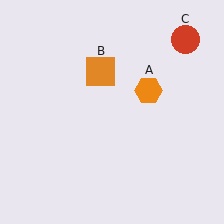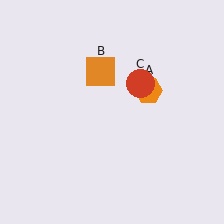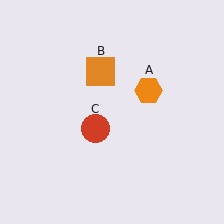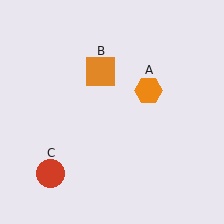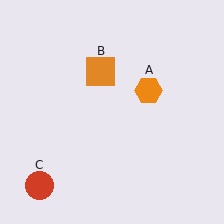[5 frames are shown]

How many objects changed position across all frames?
1 object changed position: red circle (object C).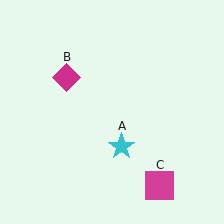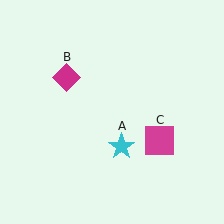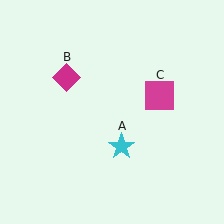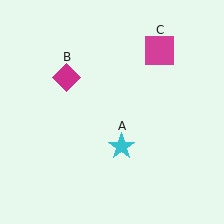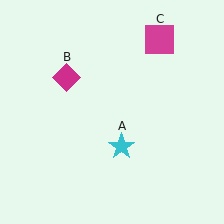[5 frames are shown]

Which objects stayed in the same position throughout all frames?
Cyan star (object A) and magenta diamond (object B) remained stationary.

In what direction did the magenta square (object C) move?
The magenta square (object C) moved up.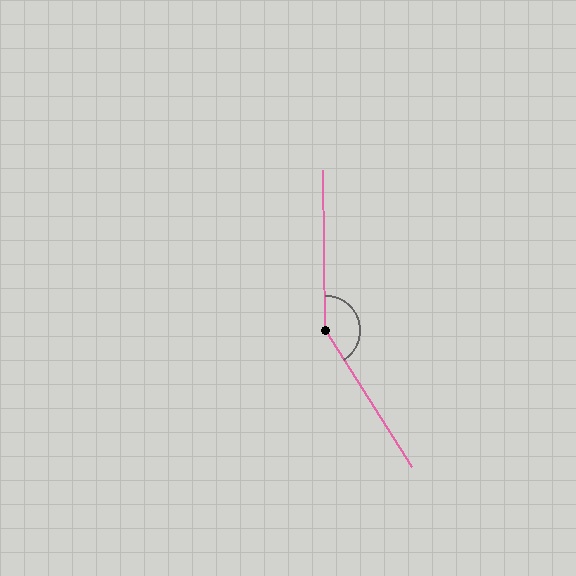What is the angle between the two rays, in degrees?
Approximately 149 degrees.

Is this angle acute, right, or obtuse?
It is obtuse.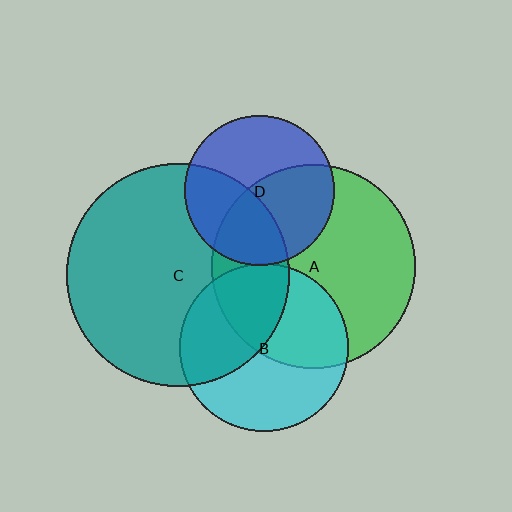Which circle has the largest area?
Circle C (teal).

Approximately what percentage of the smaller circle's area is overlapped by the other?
Approximately 40%.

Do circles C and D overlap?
Yes.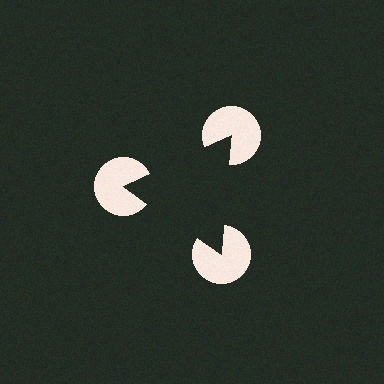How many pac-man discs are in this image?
There are 3 — one at each vertex of the illusory triangle.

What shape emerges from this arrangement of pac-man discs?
An illusory triangle — its edges are inferred from the aligned wedge cuts in the pac-man discs, not physically drawn.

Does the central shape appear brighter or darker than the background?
It typically appears slightly darker than the background, even though no actual brightness change is drawn.